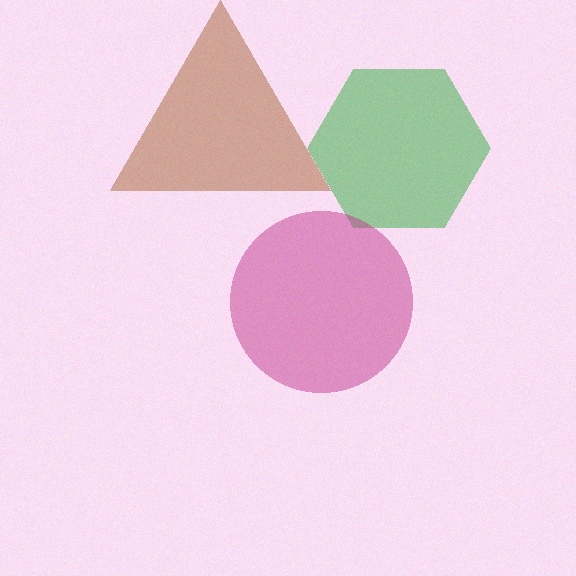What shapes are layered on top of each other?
The layered shapes are: a brown triangle, a green hexagon, a magenta circle.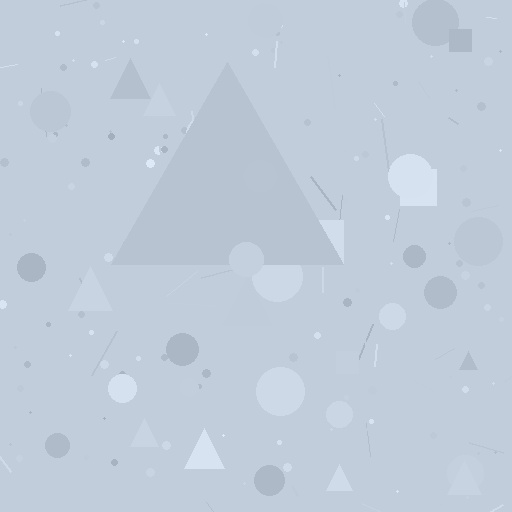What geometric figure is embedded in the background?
A triangle is embedded in the background.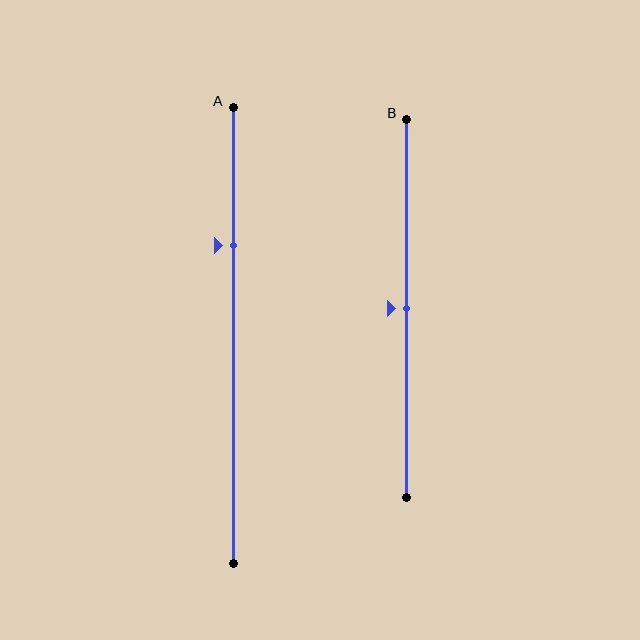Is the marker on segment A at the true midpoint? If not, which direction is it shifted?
No, the marker on segment A is shifted upward by about 20% of the segment length.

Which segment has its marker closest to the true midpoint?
Segment B has its marker closest to the true midpoint.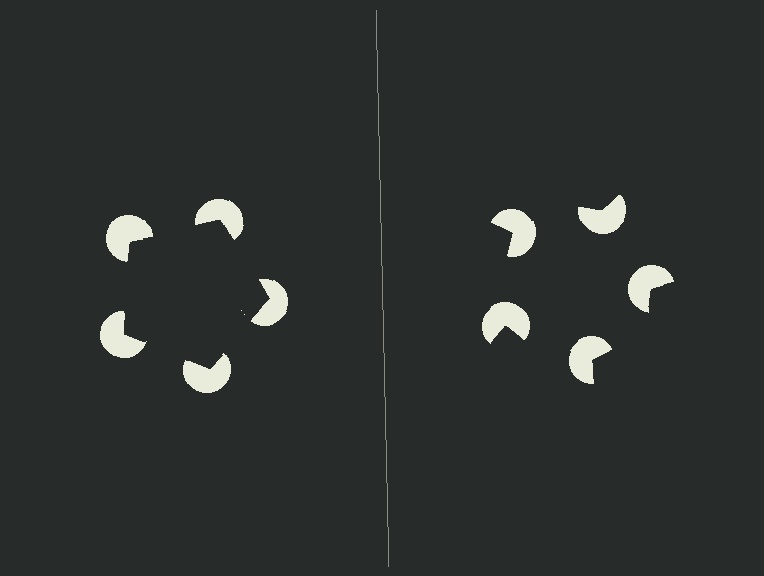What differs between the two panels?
The pac-man discs are positioned identically on both sides; only the wedge orientations differ. On the left they align to a pentagon; on the right they are misaligned.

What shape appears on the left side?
An illusory pentagon.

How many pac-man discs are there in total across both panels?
10 — 5 on each side.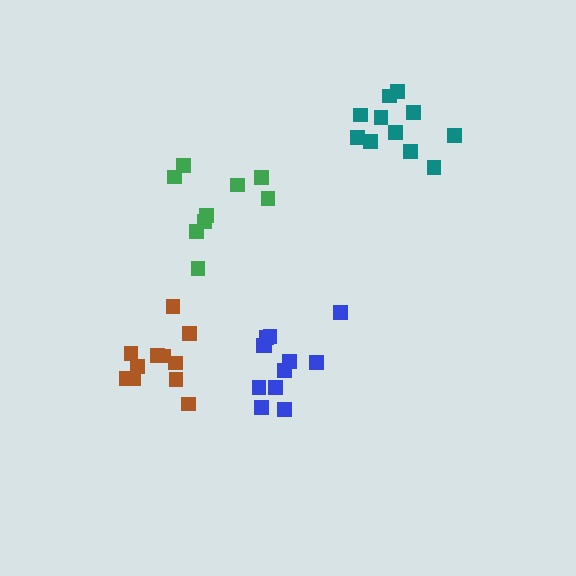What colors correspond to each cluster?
The clusters are colored: brown, blue, teal, green.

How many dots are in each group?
Group 1: 11 dots, Group 2: 12 dots, Group 3: 11 dots, Group 4: 9 dots (43 total).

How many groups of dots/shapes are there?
There are 4 groups.